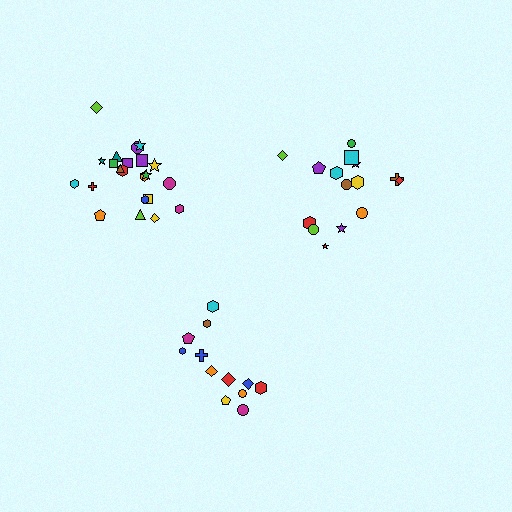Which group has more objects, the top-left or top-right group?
The top-left group.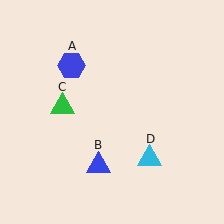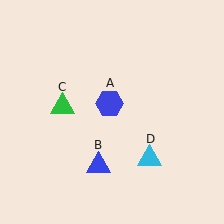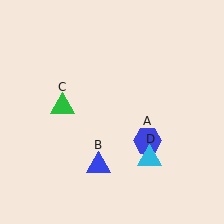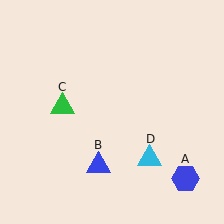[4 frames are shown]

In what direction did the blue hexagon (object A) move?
The blue hexagon (object A) moved down and to the right.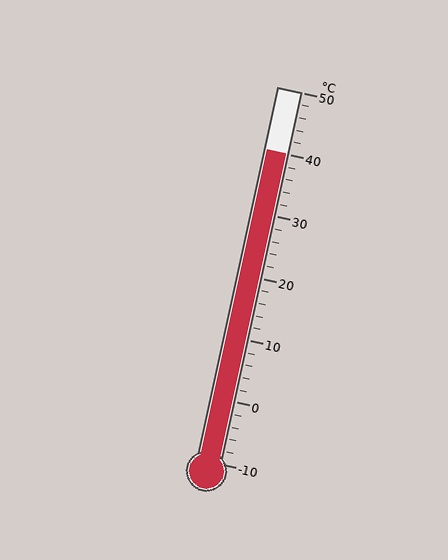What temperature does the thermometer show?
The thermometer shows approximately 40°C.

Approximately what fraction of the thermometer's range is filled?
The thermometer is filled to approximately 85% of its range.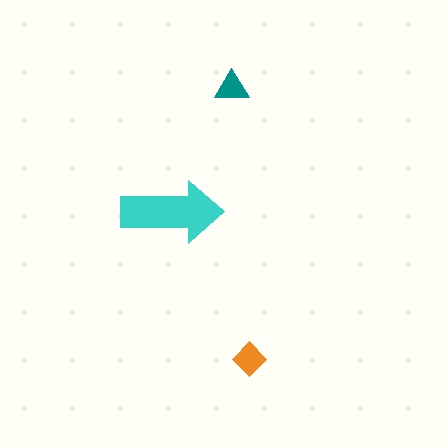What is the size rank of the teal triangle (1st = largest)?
3rd.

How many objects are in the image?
There are 3 objects in the image.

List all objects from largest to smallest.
The cyan arrow, the orange diamond, the teal triangle.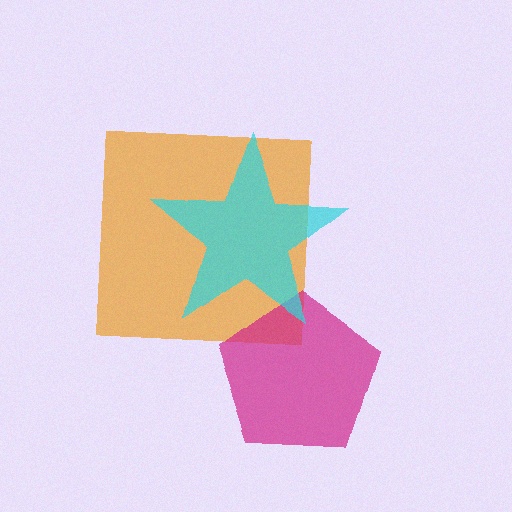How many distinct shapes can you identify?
There are 3 distinct shapes: an orange square, a magenta pentagon, a cyan star.